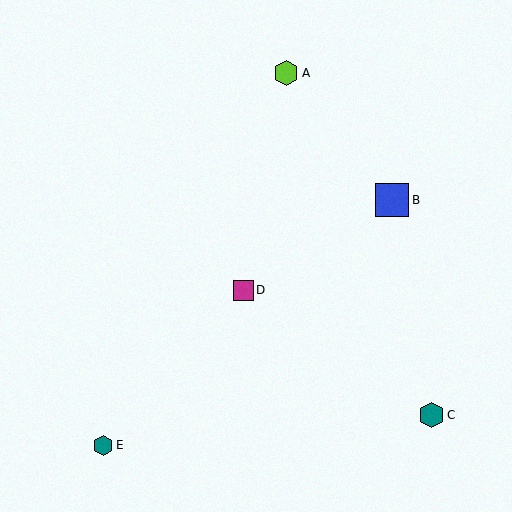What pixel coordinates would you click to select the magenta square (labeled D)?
Click at (243, 290) to select the magenta square D.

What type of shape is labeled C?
Shape C is a teal hexagon.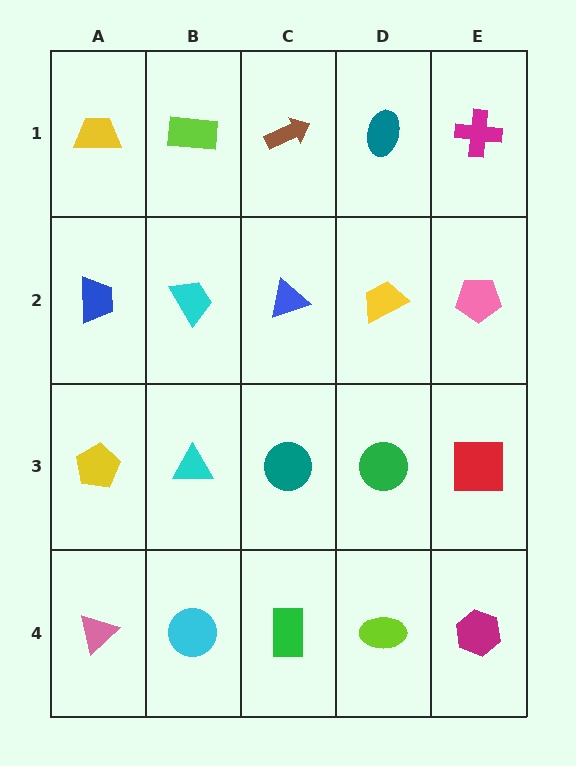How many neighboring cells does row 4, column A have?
2.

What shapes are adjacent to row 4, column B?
A cyan triangle (row 3, column B), a pink triangle (row 4, column A), a green rectangle (row 4, column C).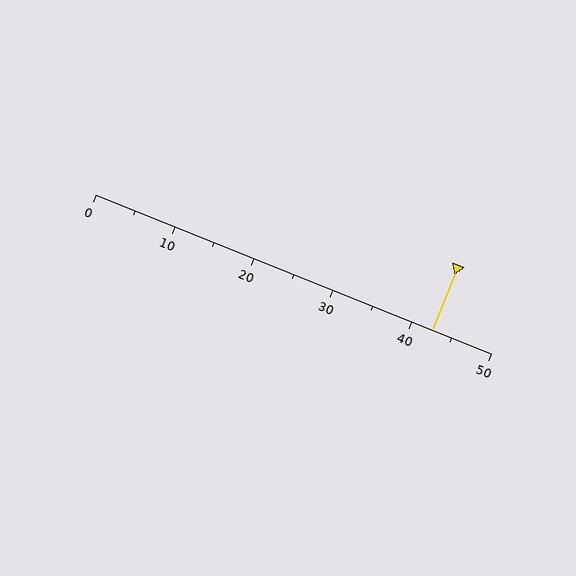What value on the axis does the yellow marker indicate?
The marker indicates approximately 42.5.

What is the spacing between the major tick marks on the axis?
The major ticks are spaced 10 apart.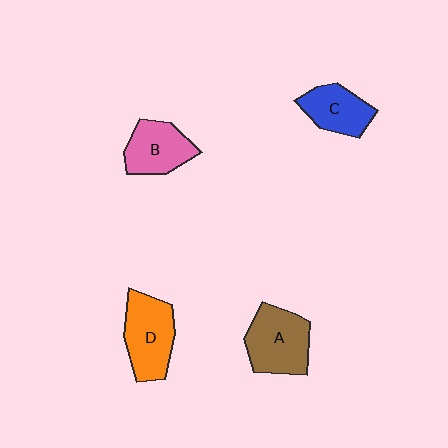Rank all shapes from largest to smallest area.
From largest to smallest: A (brown), D (orange), B (pink), C (blue).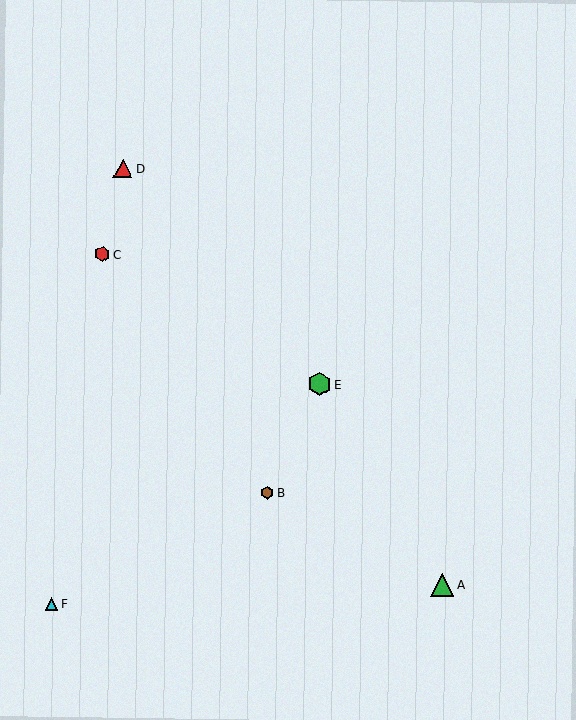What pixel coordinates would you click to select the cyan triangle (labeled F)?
Click at (51, 604) to select the cyan triangle F.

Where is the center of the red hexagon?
The center of the red hexagon is at (103, 254).